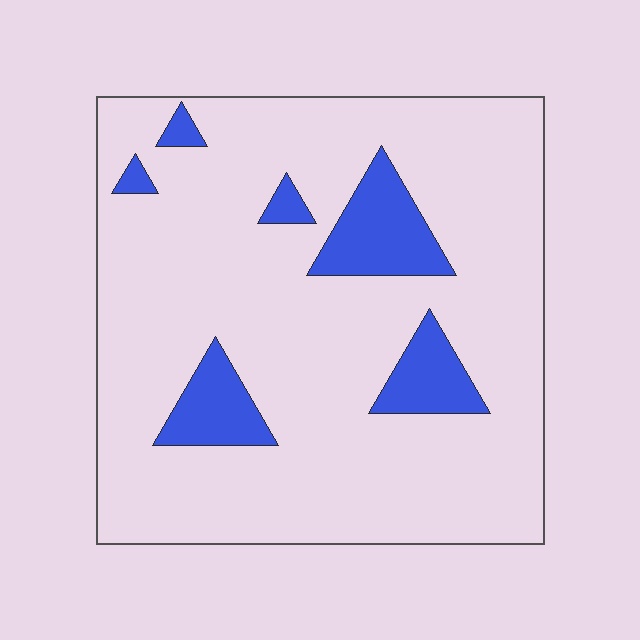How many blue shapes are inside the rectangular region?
6.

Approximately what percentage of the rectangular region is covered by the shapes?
Approximately 15%.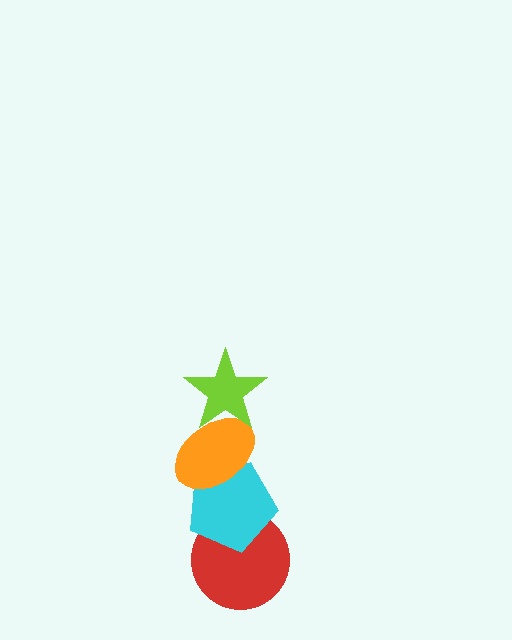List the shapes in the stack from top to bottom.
From top to bottom: the lime star, the orange ellipse, the cyan pentagon, the red circle.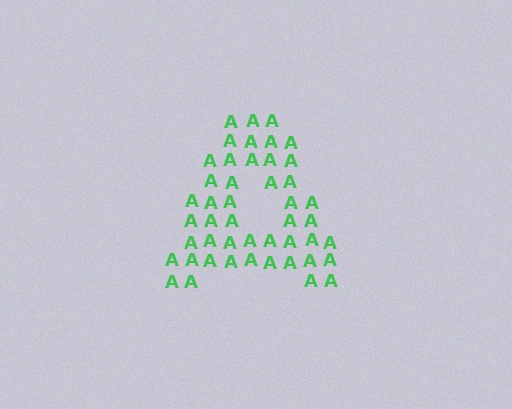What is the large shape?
The large shape is the letter A.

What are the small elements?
The small elements are letter A's.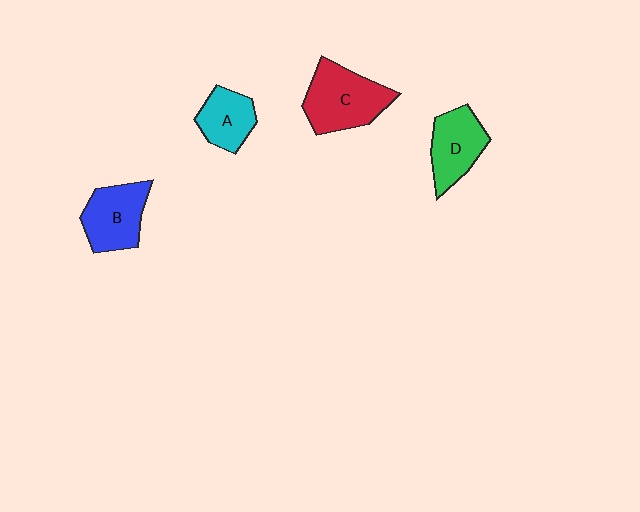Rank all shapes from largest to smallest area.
From largest to smallest: C (red), B (blue), D (green), A (cyan).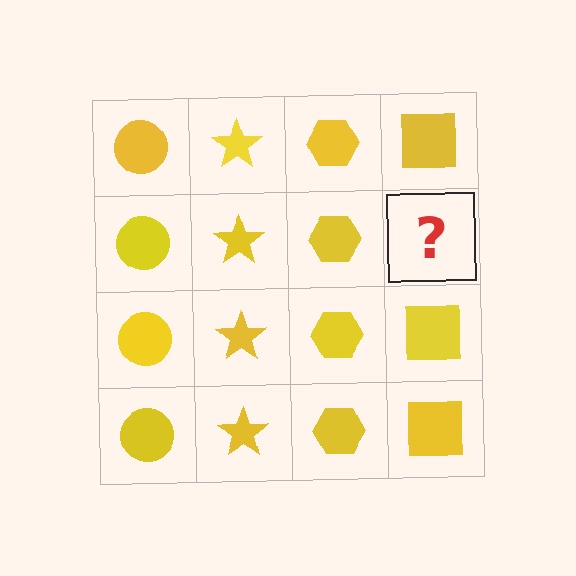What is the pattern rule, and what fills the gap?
The rule is that each column has a consistent shape. The gap should be filled with a yellow square.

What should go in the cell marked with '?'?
The missing cell should contain a yellow square.